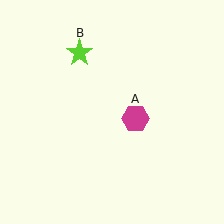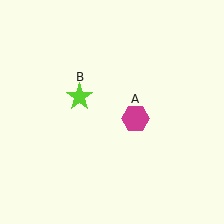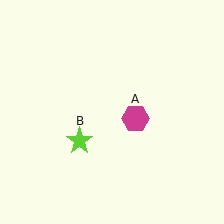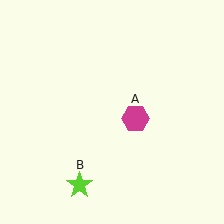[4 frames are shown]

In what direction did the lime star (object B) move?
The lime star (object B) moved down.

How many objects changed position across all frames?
1 object changed position: lime star (object B).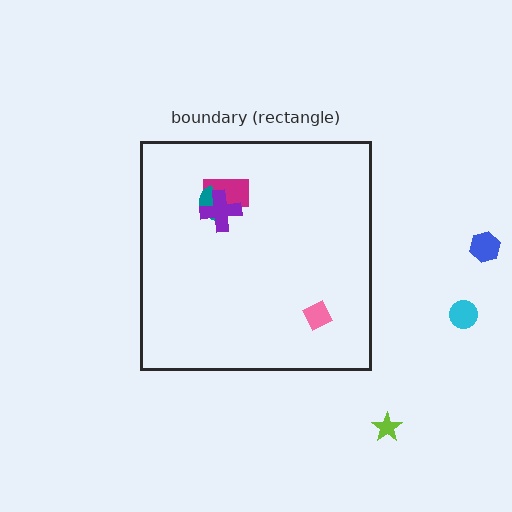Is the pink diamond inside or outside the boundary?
Inside.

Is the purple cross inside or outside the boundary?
Inside.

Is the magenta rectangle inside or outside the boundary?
Inside.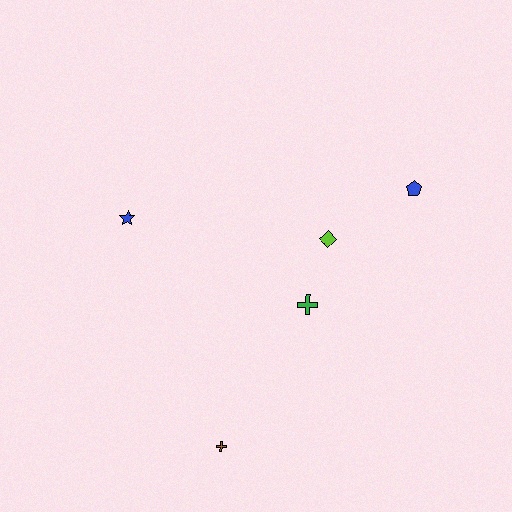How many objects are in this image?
There are 5 objects.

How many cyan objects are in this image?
There are no cyan objects.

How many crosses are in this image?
There are 2 crosses.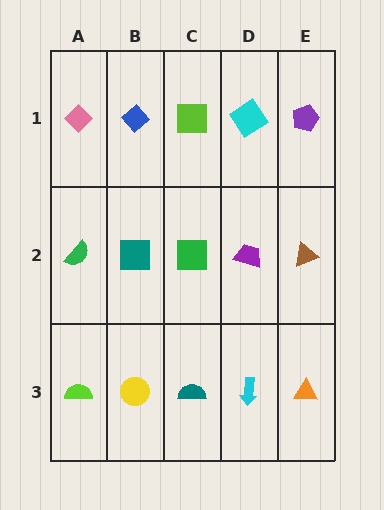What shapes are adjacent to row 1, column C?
A green square (row 2, column C), a blue diamond (row 1, column B), a cyan diamond (row 1, column D).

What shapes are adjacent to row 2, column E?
A purple pentagon (row 1, column E), an orange triangle (row 3, column E), a purple trapezoid (row 2, column D).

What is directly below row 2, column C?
A teal semicircle.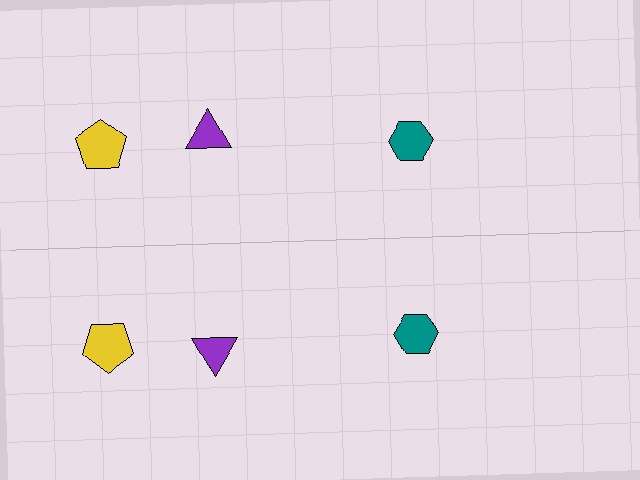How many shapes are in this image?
There are 6 shapes in this image.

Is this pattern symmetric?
Yes, this pattern has bilateral (reflection) symmetry.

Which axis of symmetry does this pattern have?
The pattern has a horizontal axis of symmetry running through the center of the image.